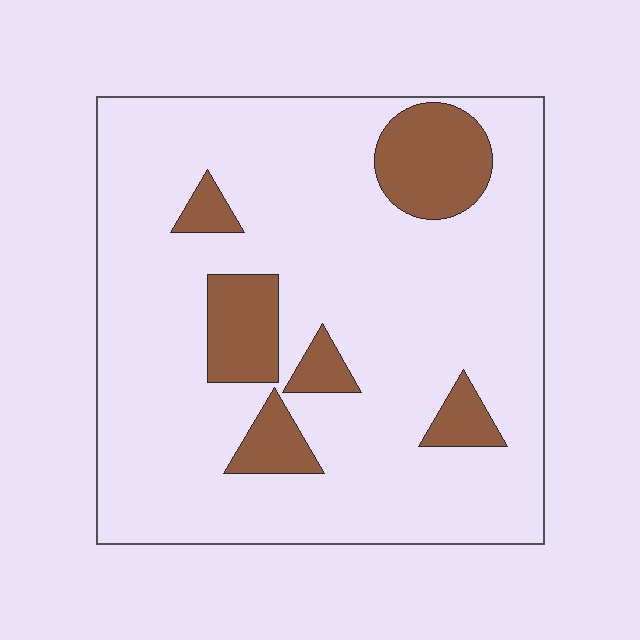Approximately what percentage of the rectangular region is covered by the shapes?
Approximately 15%.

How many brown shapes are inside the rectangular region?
6.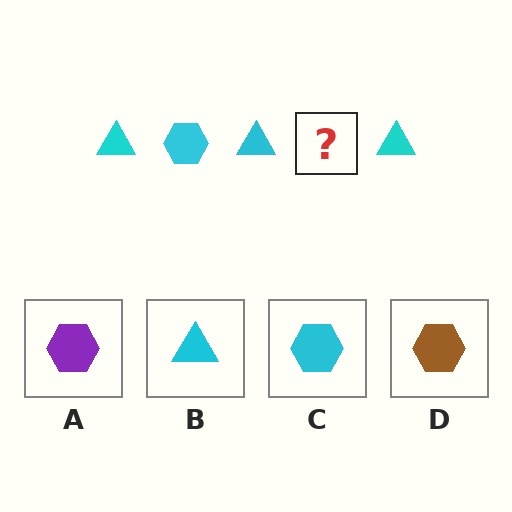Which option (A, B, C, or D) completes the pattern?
C.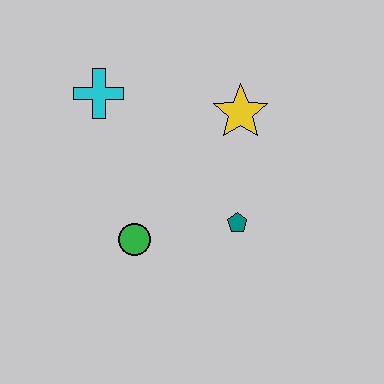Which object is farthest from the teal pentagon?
The cyan cross is farthest from the teal pentagon.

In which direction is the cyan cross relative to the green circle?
The cyan cross is above the green circle.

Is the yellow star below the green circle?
No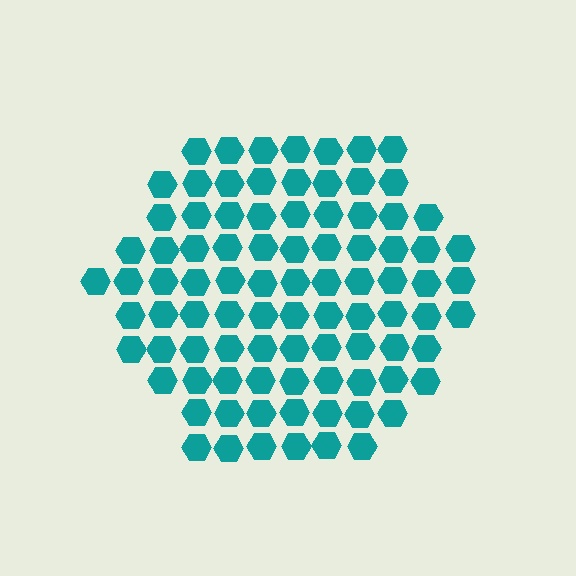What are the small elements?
The small elements are hexagons.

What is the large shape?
The large shape is a hexagon.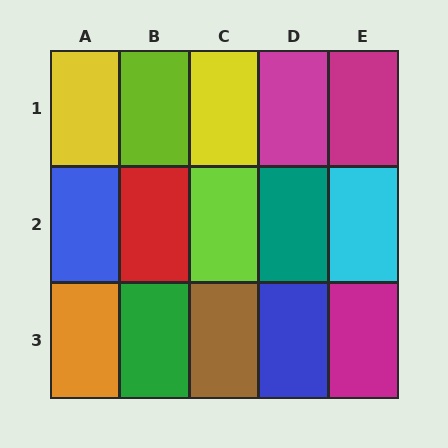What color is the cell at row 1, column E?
Magenta.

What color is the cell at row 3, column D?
Blue.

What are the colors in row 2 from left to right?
Blue, red, lime, teal, cyan.